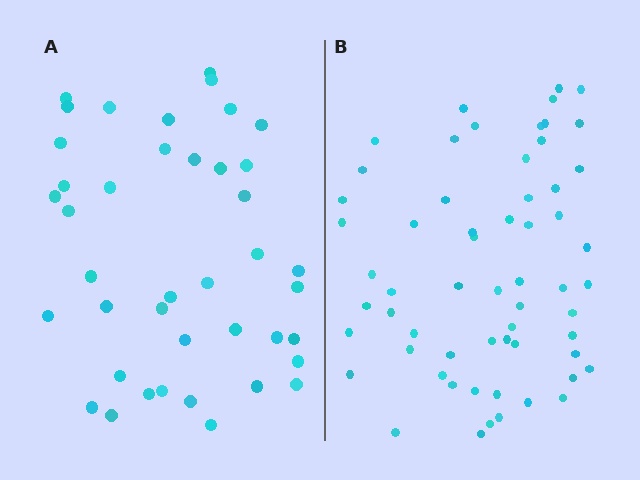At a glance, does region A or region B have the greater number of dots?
Region B (the right region) has more dots.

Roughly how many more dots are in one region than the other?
Region B has approximately 20 more dots than region A.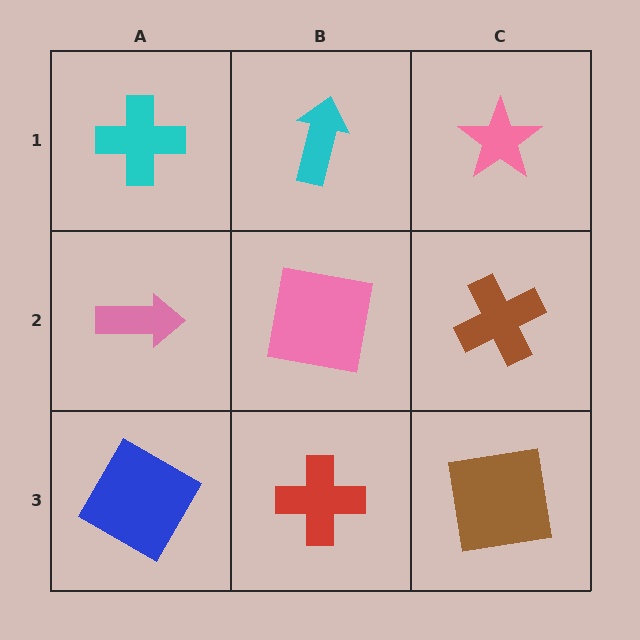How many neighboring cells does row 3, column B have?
3.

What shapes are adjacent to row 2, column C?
A pink star (row 1, column C), a brown square (row 3, column C), a pink square (row 2, column B).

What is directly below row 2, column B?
A red cross.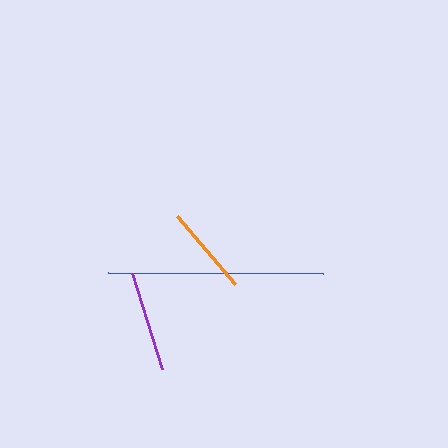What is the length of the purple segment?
The purple segment is approximately 100 pixels long.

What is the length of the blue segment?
The blue segment is approximately 215 pixels long.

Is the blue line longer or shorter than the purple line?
The blue line is longer than the purple line.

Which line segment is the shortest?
The orange line is the shortest at approximately 90 pixels.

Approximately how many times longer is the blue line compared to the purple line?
The blue line is approximately 2.1 times the length of the purple line.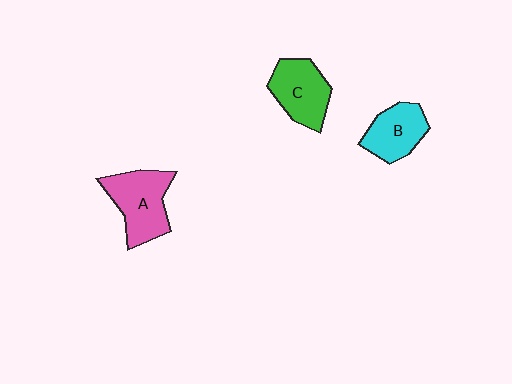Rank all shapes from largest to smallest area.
From largest to smallest: A (pink), C (green), B (cyan).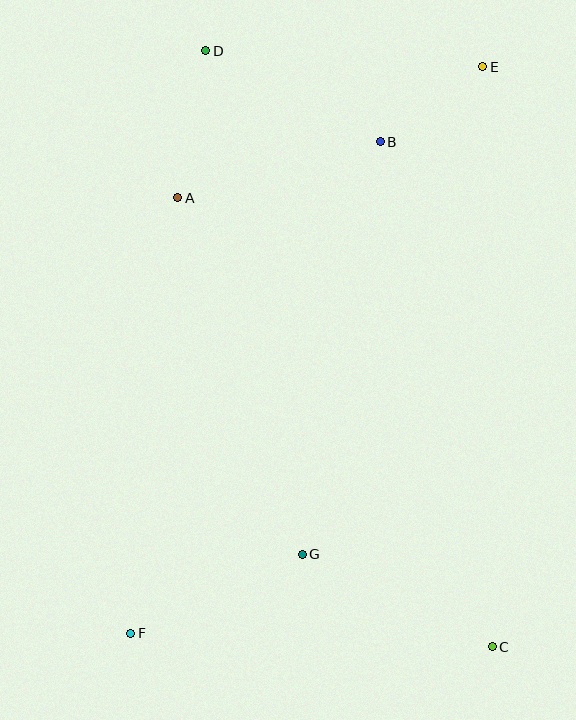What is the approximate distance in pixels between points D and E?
The distance between D and E is approximately 277 pixels.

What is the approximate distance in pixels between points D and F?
The distance between D and F is approximately 587 pixels.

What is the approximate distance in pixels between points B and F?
The distance between B and F is approximately 551 pixels.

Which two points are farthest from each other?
Points E and F are farthest from each other.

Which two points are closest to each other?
Points B and E are closest to each other.